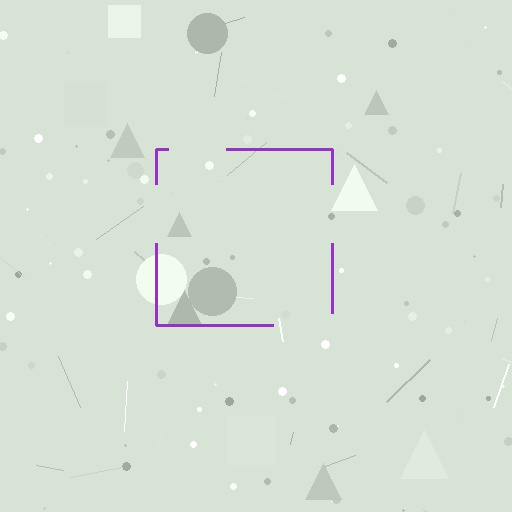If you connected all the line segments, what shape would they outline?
They would outline a square.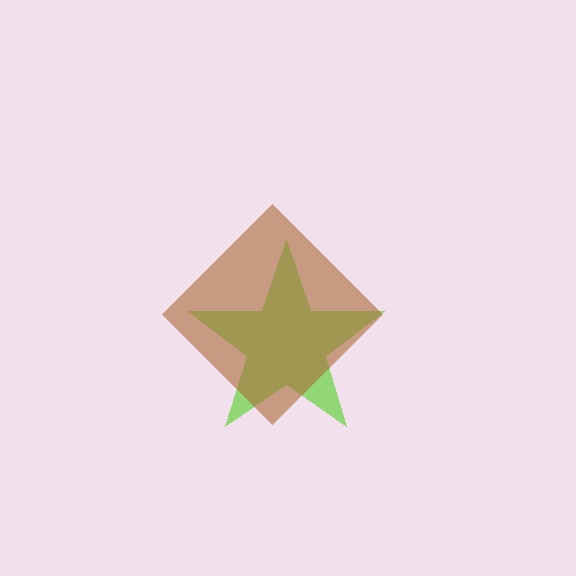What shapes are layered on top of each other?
The layered shapes are: a lime star, a brown diamond.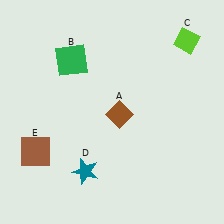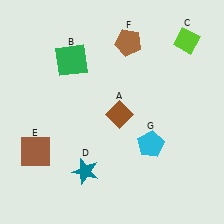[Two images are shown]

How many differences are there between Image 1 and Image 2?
There are 2 differences between the two images.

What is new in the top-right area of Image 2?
A brown pentagon (F) was added in the top-right area of Image 2.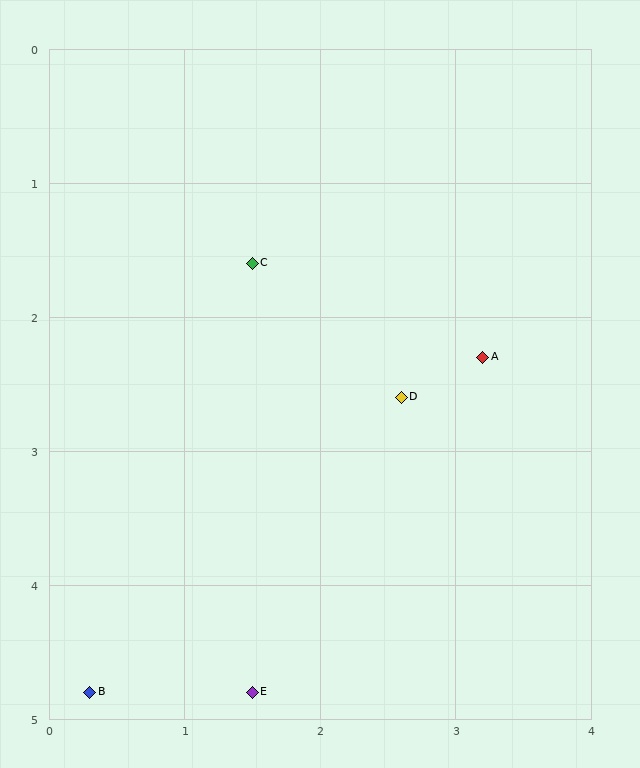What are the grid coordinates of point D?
Point D is at approximately (2.6, 2.6).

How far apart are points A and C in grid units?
Points A and C are about 1.8 grid units apart.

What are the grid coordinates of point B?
Point B is at approximately (0.3, 4.8).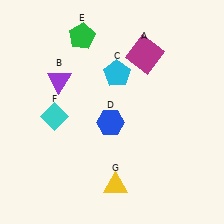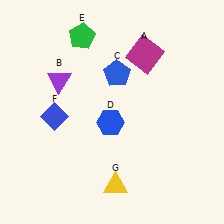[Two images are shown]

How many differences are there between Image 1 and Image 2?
There are 2 differences between the two images.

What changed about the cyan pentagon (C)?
In Image 1, C is cyan. In Image 2, it changed to blue.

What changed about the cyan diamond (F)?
In Image 1, F is cyan. In Image 2, it changed to blue.